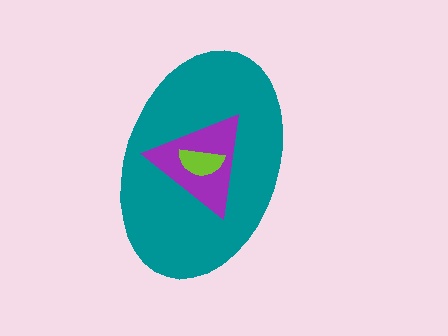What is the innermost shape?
The lime semicircle.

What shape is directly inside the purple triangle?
The lime semicircle.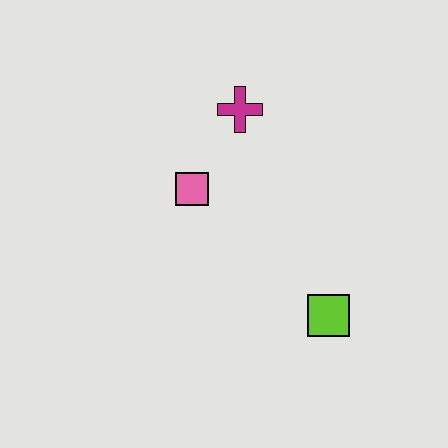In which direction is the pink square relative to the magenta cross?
The pink square is below the magenta cross.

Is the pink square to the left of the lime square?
Yes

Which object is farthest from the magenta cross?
The lime square is farthest from the magenta cross.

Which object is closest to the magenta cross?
The pink square is closest to the magenta cross.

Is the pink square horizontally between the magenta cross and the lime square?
No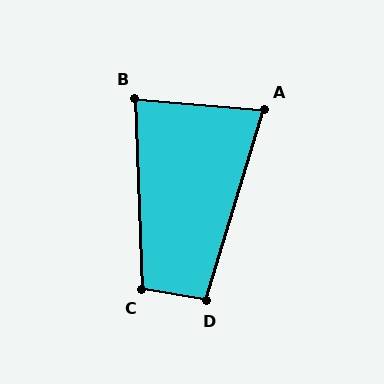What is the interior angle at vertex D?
Approximately 97 degrees (obtuse).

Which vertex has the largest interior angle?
C, at approximately 102 degrees.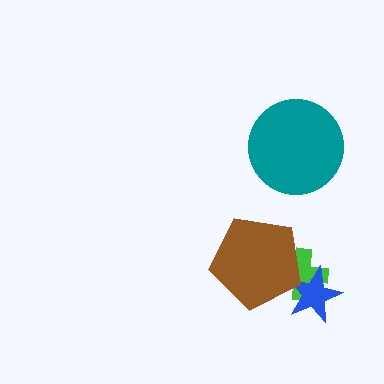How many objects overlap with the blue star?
2 objects overlap with the blue star.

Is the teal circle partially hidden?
No, no other shape covers it.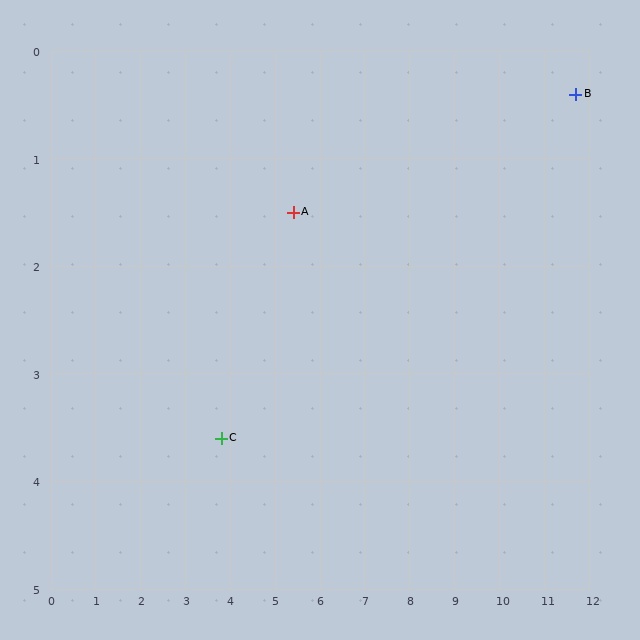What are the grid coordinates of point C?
Point C is at approximately (3.8, 3.6).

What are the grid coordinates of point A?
Point A is at approximately (5.4, 1.5).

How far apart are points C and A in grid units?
Points C and A are about 2.6 grid units apart.